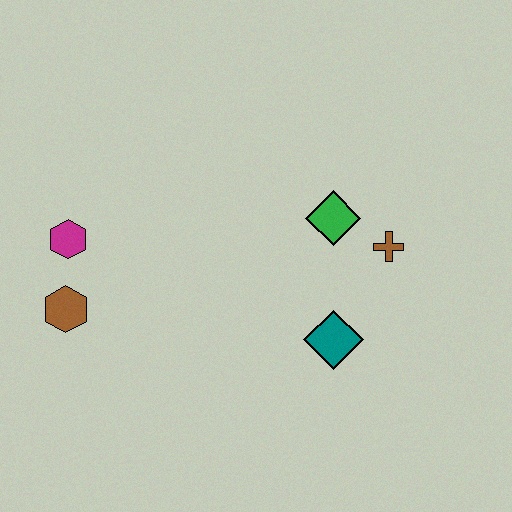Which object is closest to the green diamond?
The brown cross is closest to the green diamond.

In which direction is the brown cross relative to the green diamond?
The brown cross is to the right of the green diamond.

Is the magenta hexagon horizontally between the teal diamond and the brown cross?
No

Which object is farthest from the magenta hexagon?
The brown cross is farthest from the magenta hexagon.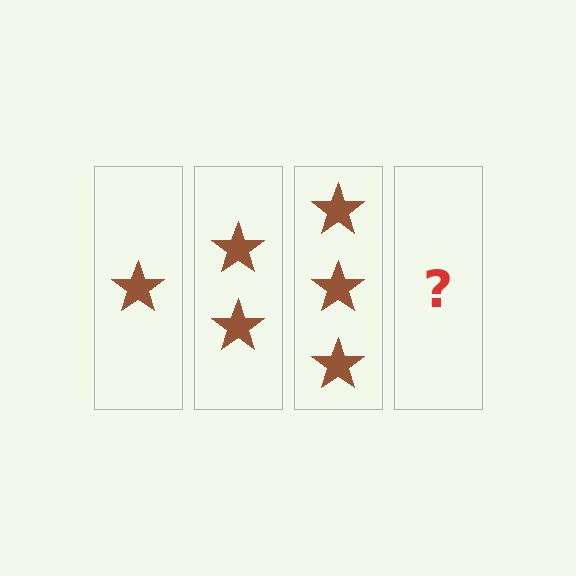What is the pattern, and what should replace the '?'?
The pattern is that each step adds one more star. The '?' should be 4 stars.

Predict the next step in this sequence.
The next step is 4 stars.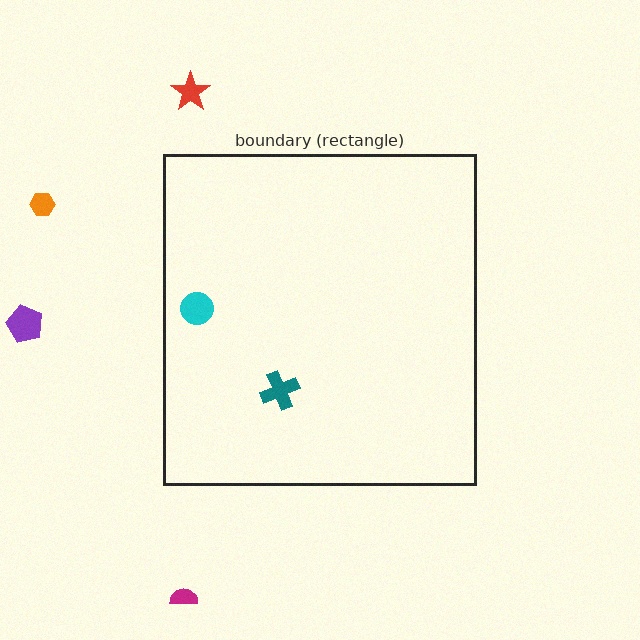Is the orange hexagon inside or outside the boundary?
Outside.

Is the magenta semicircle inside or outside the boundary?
Outside.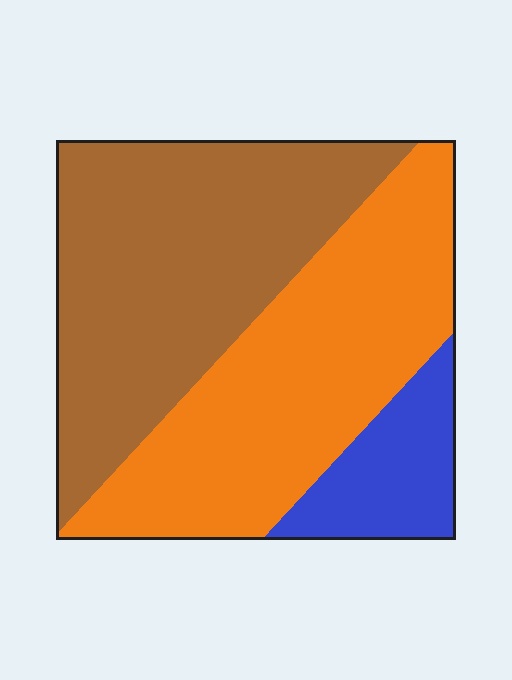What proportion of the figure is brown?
Brown takes up between a quarter and a half of the figure.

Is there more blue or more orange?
Orange.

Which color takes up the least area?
Blue, at roughly 15%.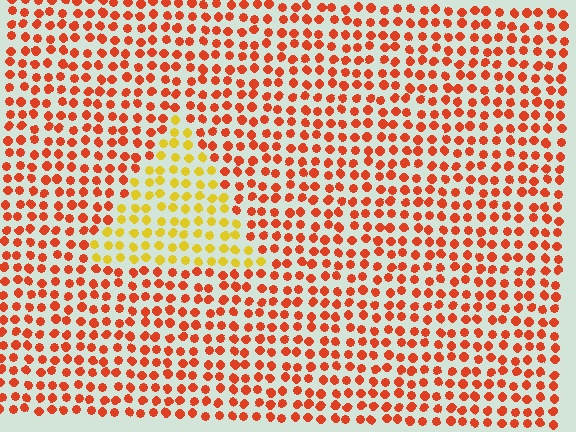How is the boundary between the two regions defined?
The boundary is defined purely by a slight shift in hue (about 44 degrees). Spacing, size, and orientation are identical on both sides.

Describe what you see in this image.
The image is filled with small red elements in a uniform arrangement. A triangle-shaped region is visible where the elements are tinted to a slightly different hue, forming a subtle color boundary.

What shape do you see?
I see a triangle.